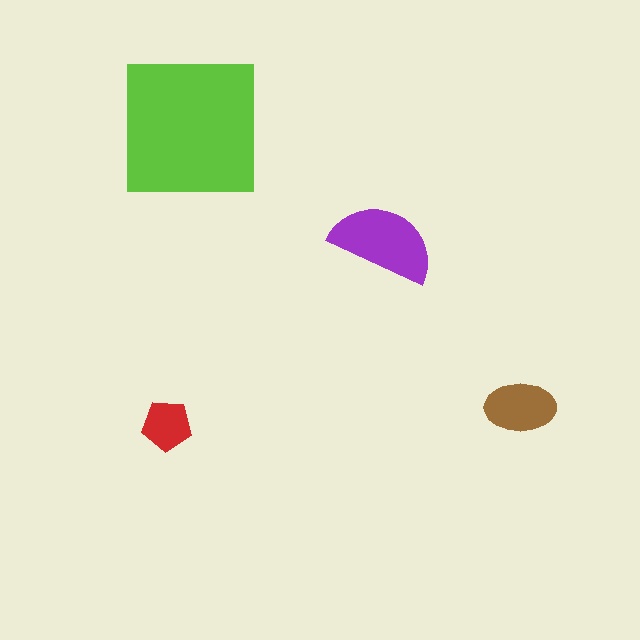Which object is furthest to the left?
The red pentagon is leftmost.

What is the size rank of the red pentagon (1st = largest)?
4th.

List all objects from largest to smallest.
The lime square, the purple semicircle, the brown ellipse, the red pentagon.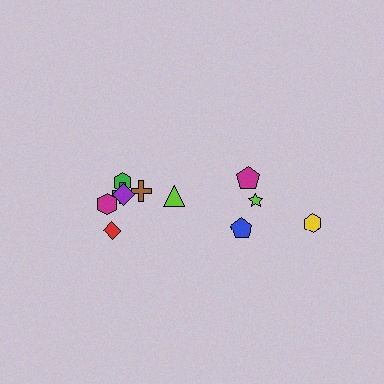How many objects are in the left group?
There are 7 objects.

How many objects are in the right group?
There are 4 objects.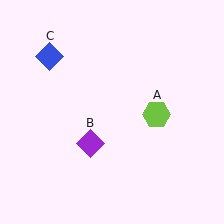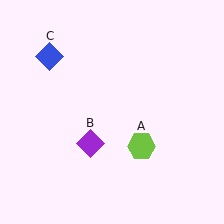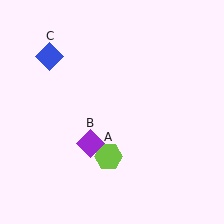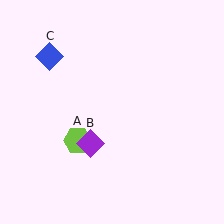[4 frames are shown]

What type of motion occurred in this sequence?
The lime hexagon (object A) rotated clockwise around the center of the scene.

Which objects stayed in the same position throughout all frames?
Purple diamond (object B) and blue diamond (object C) remained stationary.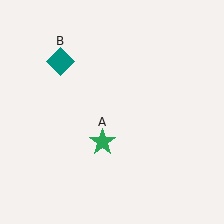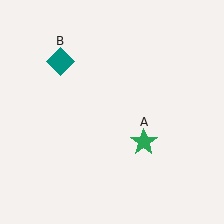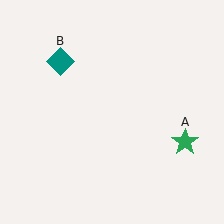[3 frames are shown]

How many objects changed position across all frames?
1 object changed position: green star (object A).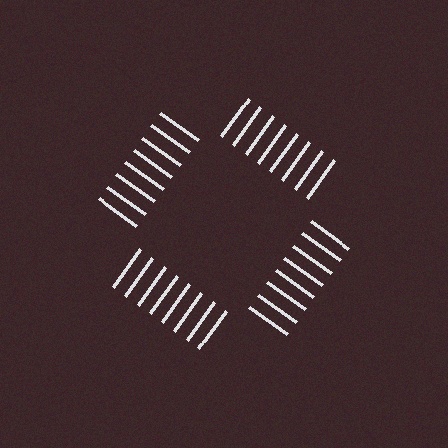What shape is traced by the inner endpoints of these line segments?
An illusory square — the line segments terminate on its edges but no continuous stroke is drawn.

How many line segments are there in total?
32 — 8 along each of the 4 edges.